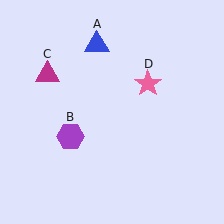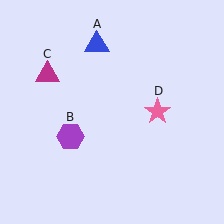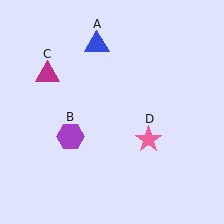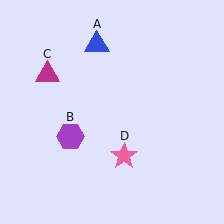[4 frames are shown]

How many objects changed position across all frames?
1 object changed position: pink star (object D).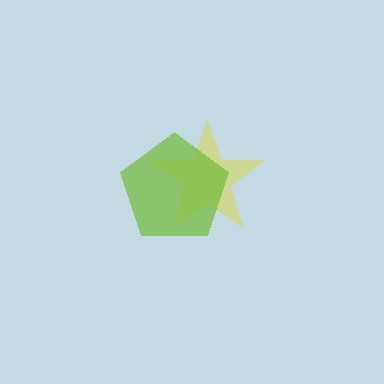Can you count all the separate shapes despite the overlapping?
Yes, there are 2 separate shapes.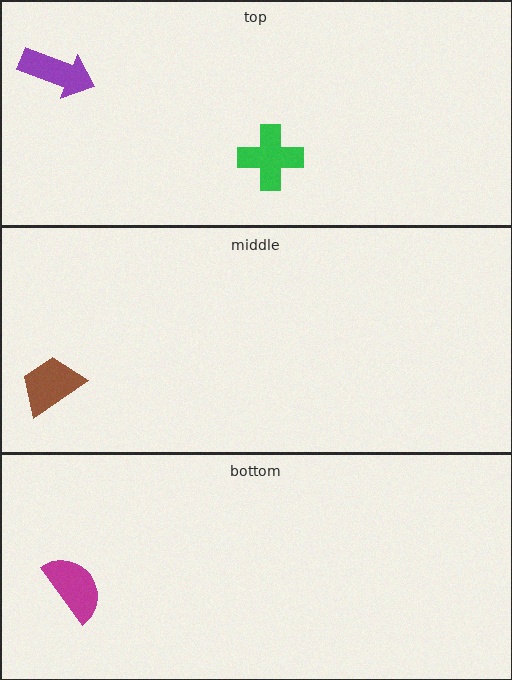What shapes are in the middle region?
The brown trapezoid.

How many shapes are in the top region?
2.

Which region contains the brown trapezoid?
The middle region.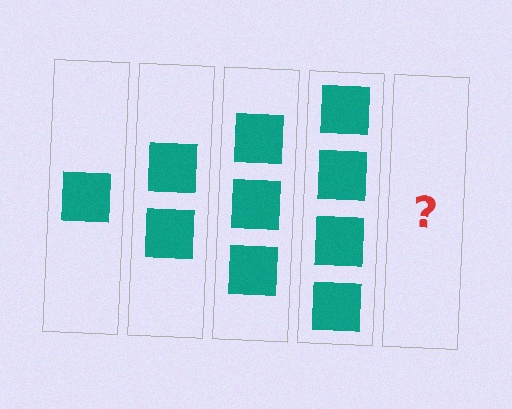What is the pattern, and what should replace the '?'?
The pattern is that each step adds one more square. The '?' should be 5 squares.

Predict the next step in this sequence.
The next step is 5 squares.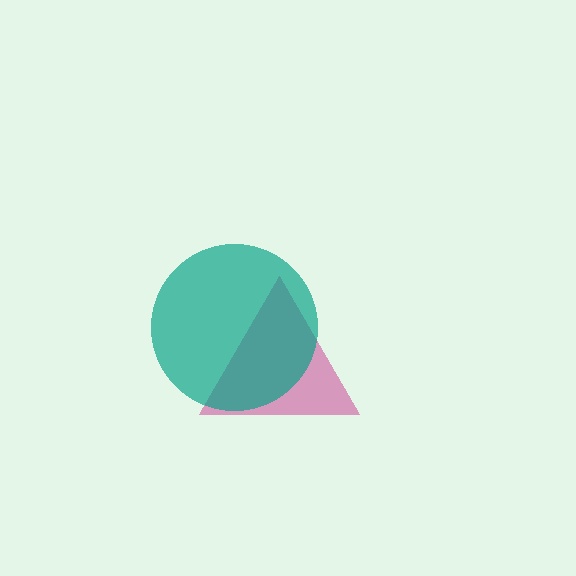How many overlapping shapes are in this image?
There are 2 overlapping shapes in the image.